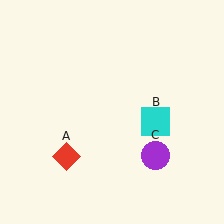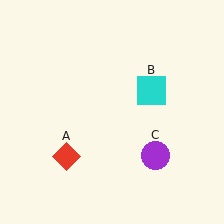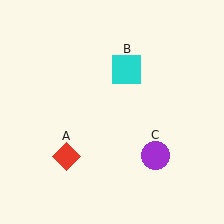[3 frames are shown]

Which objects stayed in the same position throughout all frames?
Red diamond (object A) and purple circle (object C) remained stationary.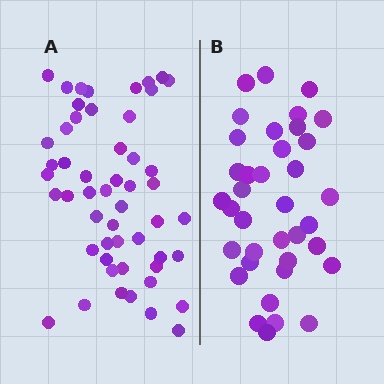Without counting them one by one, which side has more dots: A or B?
Region A (the left region) has more dots.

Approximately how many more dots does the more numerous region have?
Region A has approximately 15 more dots than region B.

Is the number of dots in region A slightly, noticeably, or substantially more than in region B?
Region A has noticeably more, but not dramatically so. The ratio is roughly 1.4 to 1.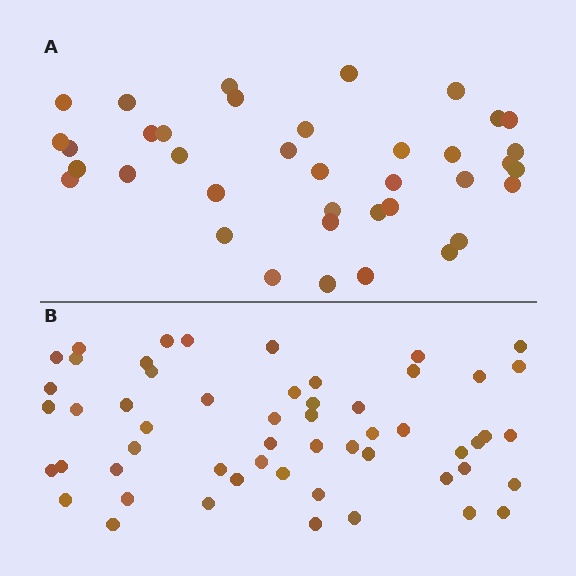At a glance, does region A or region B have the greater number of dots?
Region B (the bottom region) has more dots.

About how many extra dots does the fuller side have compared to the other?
Region B has approximately 15 more dots than region A.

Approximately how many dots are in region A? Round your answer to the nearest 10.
About 40 dots. (The exact count is 38, which rounds to 40.)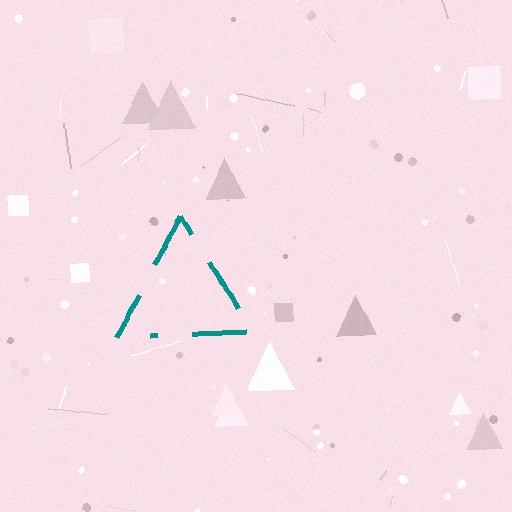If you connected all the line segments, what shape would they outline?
They would outline a triangle.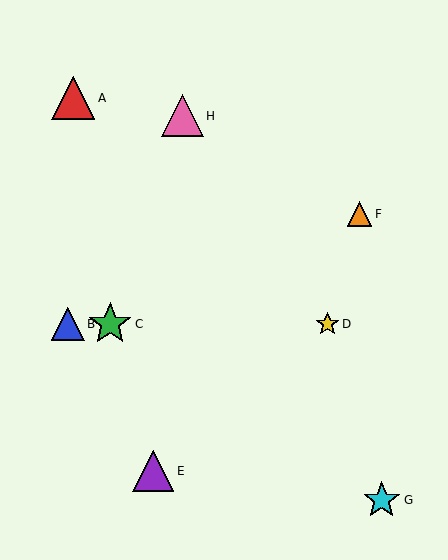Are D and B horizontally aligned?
Yes, both are at y≈324.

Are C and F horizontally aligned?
No, C is at y≈324 and F is at y≈214.